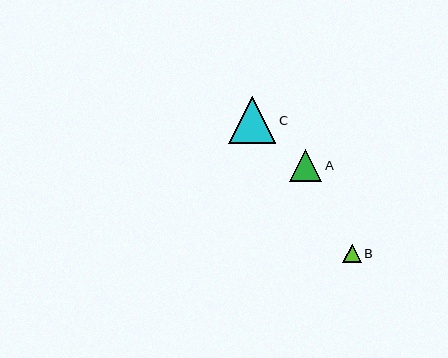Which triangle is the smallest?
Triangle B is the smallest with a size of approximately 18 pixels.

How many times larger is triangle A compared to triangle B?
Triangle A is approximately 1.8 times the size of triangle B.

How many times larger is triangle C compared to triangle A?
Triangle C is approximately 1.5 times the size of triangle A.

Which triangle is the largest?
Triangle C is the largest with a size of approximately 47 pixels.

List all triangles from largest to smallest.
From largest to smallest: C, A, B.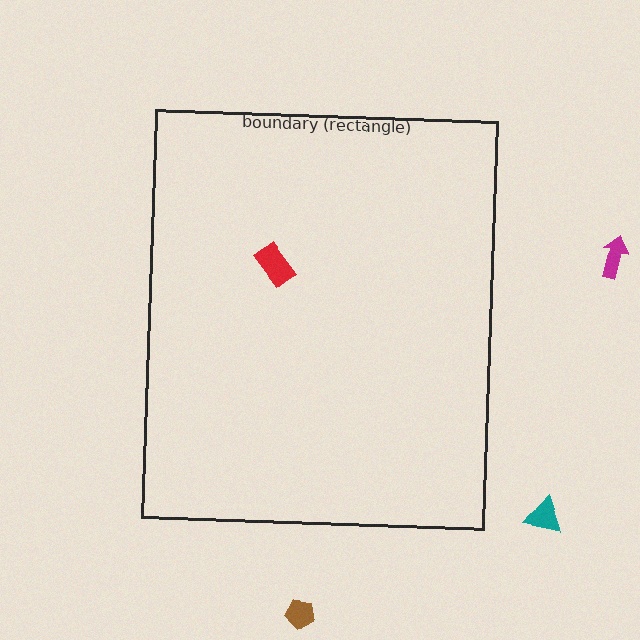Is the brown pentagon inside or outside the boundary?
Outside.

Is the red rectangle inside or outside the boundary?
Inside.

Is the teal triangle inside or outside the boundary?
Outside.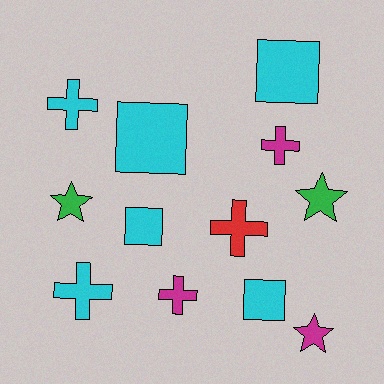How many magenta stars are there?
There is 1 magenta star.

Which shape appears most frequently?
Cross, with 5 objects.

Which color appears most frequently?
Cyan, with 6 objects.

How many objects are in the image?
There are 12 objects.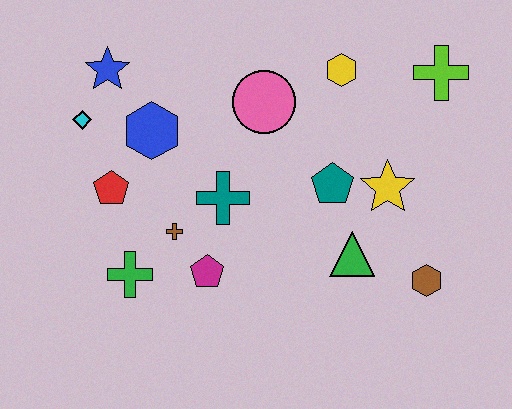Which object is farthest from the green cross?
The lime cross is farthest from the green cross.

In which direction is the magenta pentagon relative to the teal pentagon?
The magenta pentagon is to the left of the teal pentagon.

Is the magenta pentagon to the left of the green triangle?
Yes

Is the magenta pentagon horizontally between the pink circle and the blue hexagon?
Yes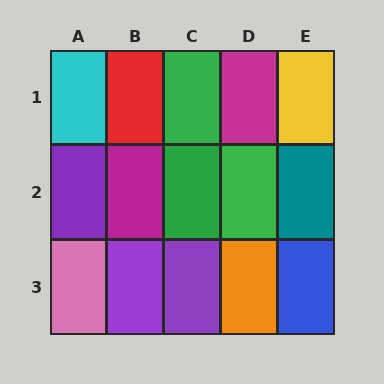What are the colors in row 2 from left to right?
Purple, magenta, green, green, teal.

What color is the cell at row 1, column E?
Yellow.